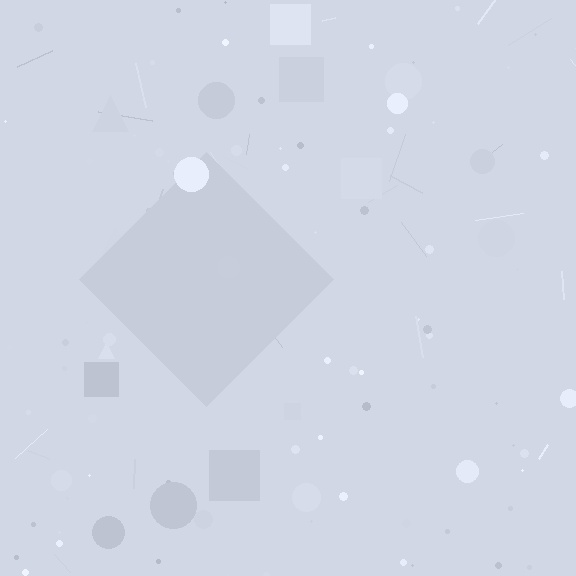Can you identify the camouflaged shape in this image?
The camouflaged shape is a diamond.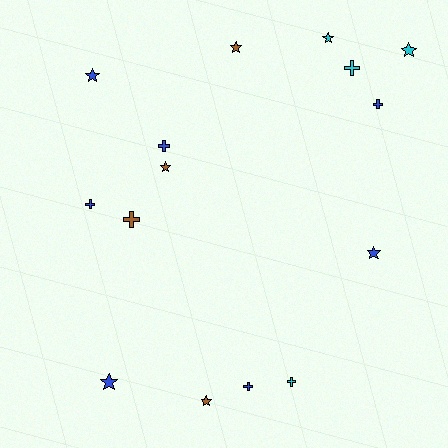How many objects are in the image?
There are 15 objects.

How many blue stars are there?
There are 3 blue stars.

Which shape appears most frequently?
Star, with 8 objects.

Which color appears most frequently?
Blue, with 7 objects.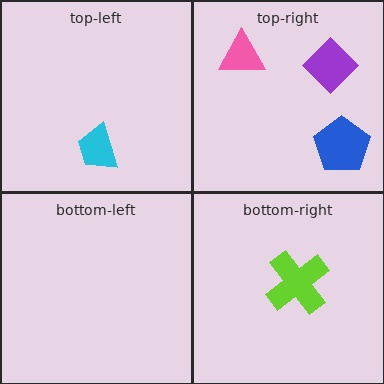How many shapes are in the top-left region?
1.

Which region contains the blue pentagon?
The top-right region.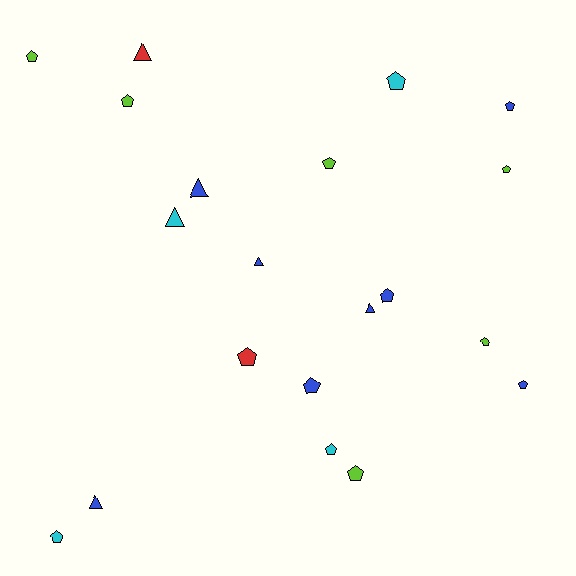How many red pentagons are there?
There is 1 red pentagon.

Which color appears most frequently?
Blue, with 8 objects.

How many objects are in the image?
There are 20 objects.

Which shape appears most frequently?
Pentagon, with 14 objects.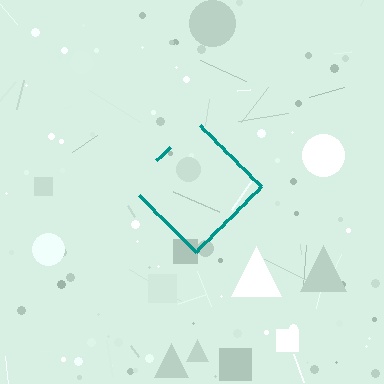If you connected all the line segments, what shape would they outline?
They would outline a diamond.